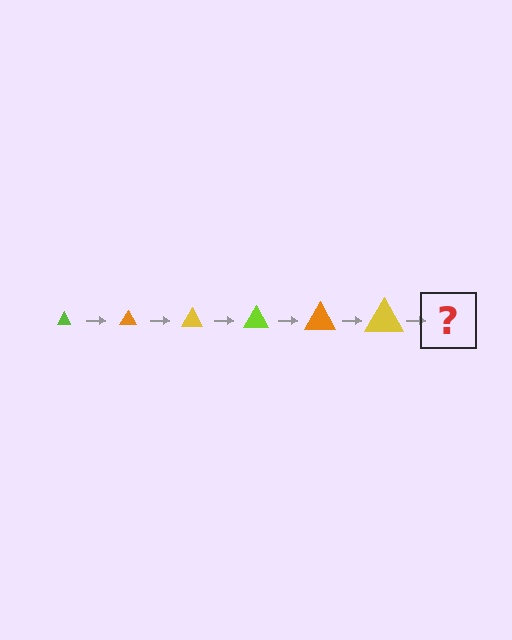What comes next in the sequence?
The next element should be a lime triangle, larger than the previous one.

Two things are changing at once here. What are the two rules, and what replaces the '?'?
The two rules are that the triangle grows larger each step and the color cycles through lime, orange, and yellow. The '?' should be a lime triangle, larger than the previous one.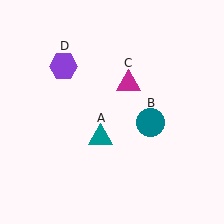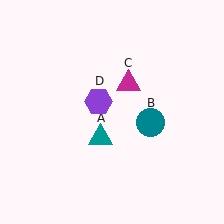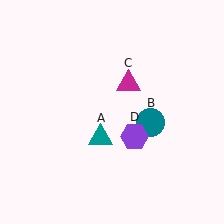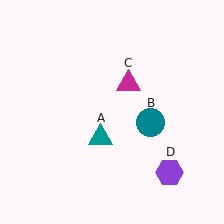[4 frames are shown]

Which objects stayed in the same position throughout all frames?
Teal triangle (object A) and teal circle (object B) and magenta triangle (object C) remained stationary.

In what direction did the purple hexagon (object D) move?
The purple hexagon (object D) moved down and to the right.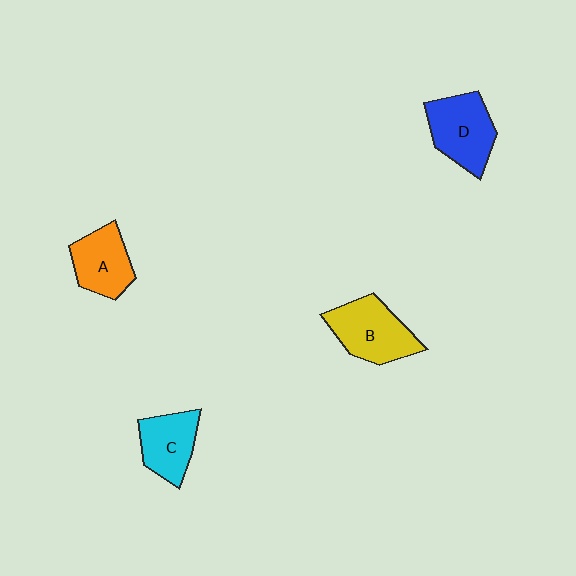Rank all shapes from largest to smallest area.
From largest to smallest: B (yellow), D (blue), A (orange), C (cyan).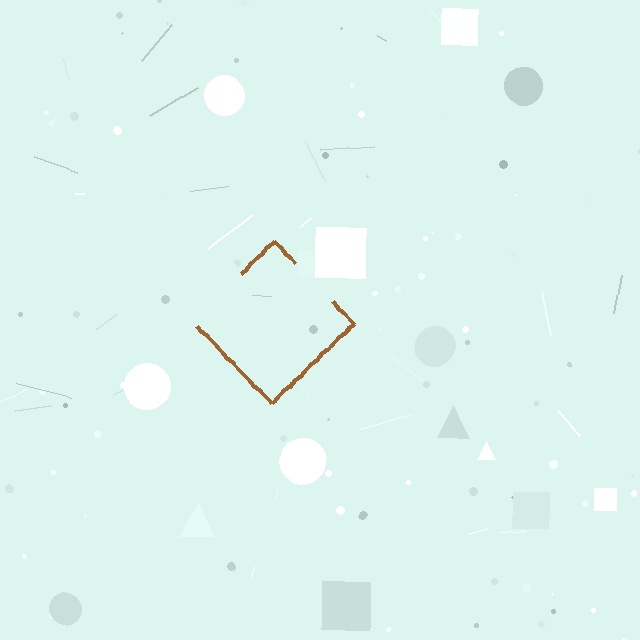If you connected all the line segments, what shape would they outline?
They would outline a diamond.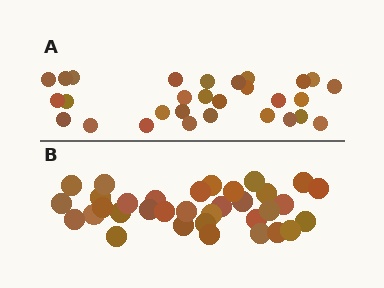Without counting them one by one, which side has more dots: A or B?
Region B (the bottom region) has more dots.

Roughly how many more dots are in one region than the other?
Region B has about 5 more dots than region A.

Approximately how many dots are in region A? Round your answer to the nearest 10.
About 30 dots. (The exact count is 29, which rounds to 30.)